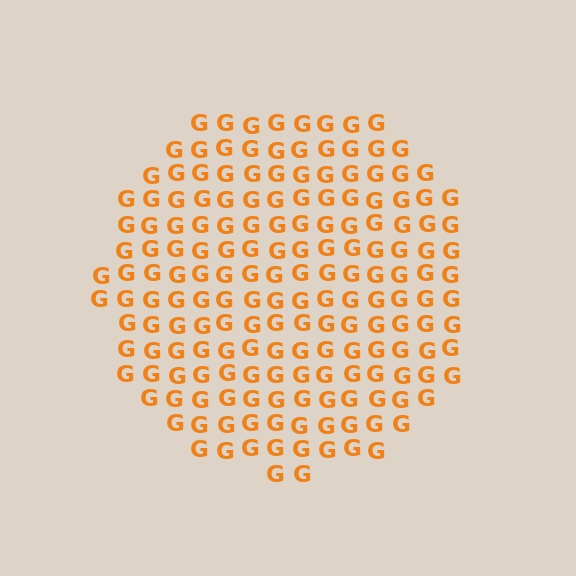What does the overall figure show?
The overall figure shows a circle.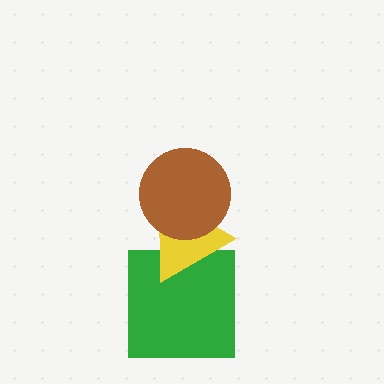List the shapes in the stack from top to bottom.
From top to bottom: the brown circle, the yellow triangle, the green square.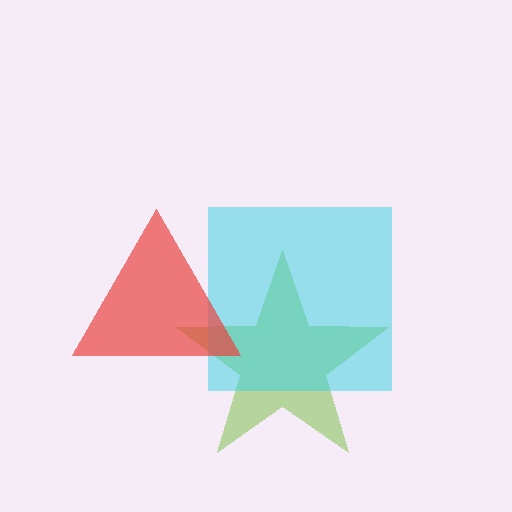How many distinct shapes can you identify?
There are 3 distinct shapes: a lime star, a cyan square, a red triangle.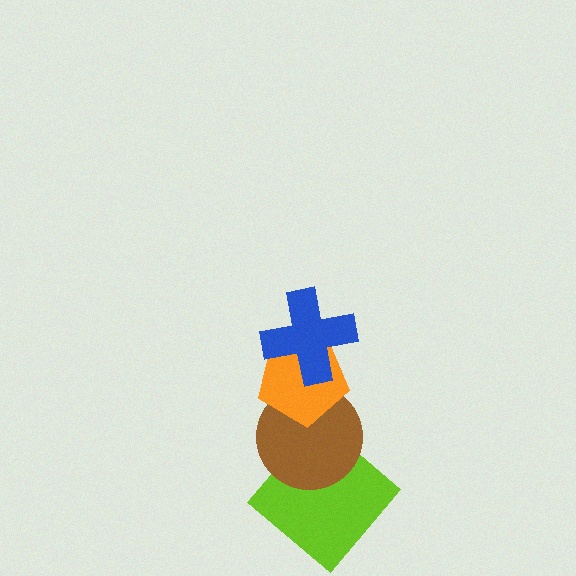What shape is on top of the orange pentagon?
The blue cross is on top of the orange pentagon.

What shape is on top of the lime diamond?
The brown circle is on top of the lime diamond.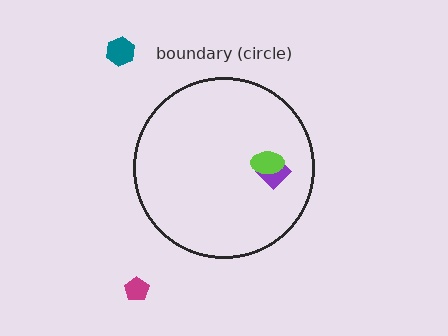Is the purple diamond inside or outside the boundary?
Inside.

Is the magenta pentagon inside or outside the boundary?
Outside.